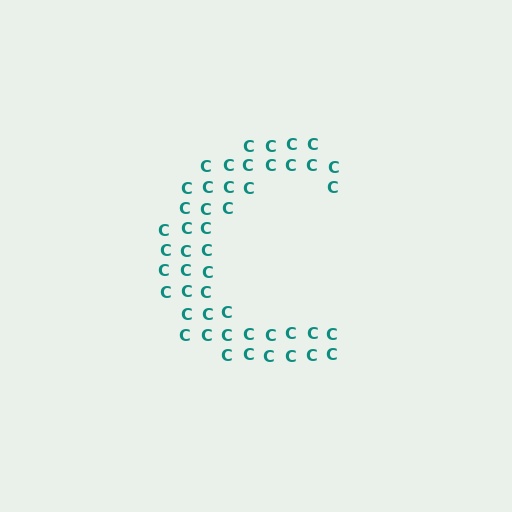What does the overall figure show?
The overall figure shows the letter C.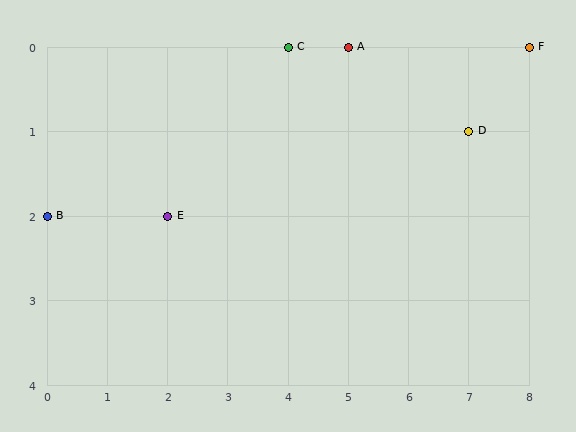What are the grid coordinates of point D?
Point D is at grid coordinates (7, 1).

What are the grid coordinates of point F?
Point F is at grid coordinates (8, 0).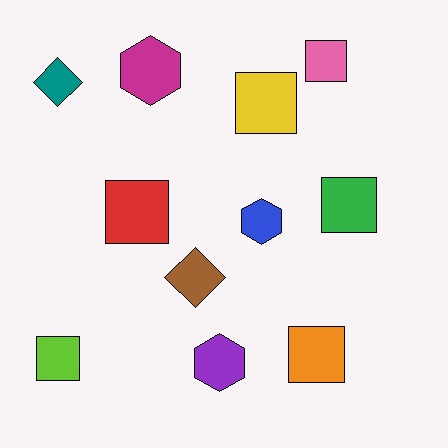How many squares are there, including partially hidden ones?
There are 6 squares.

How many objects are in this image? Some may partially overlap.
There are 11 objects.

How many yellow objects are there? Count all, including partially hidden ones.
There is 1 yellow object.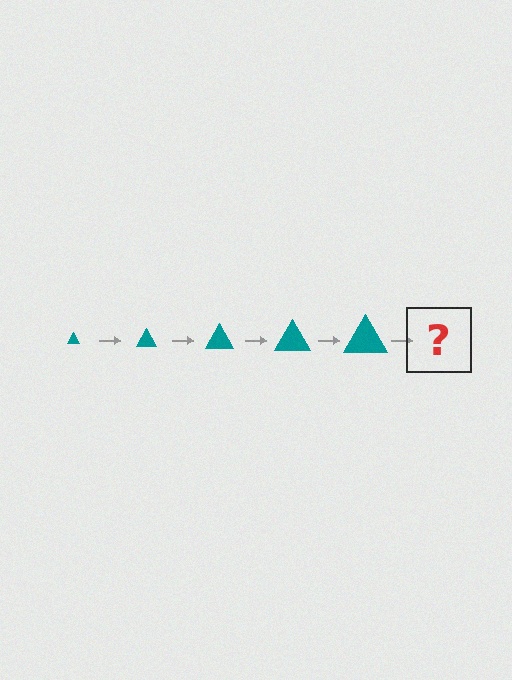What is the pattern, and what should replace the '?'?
The pattern is that the triangle gets progressively larger each step. The '?' should be a teal triangle, larger than the previous one.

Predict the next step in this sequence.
The next step is a teal triangle, larger than the previous one.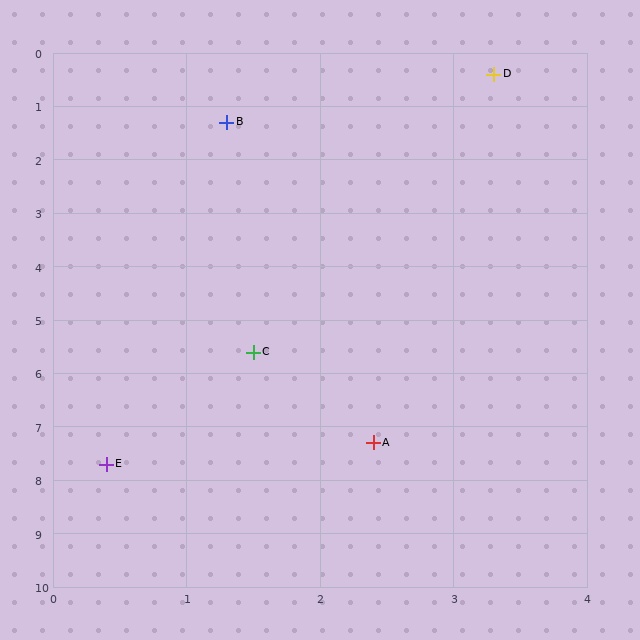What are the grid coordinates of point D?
Point D is at approximately (3.3, 0.4).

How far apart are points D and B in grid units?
Points D and B are about 2.2 grid units apart.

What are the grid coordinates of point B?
Point B is at approximately (1.3, 1.3).